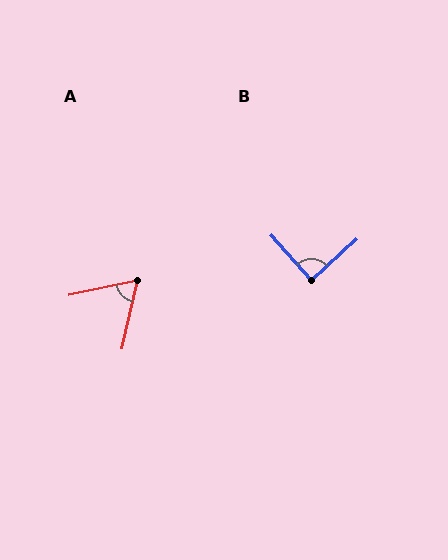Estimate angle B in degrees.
Approximately 90 degrees.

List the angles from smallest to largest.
A (65°), B (90°).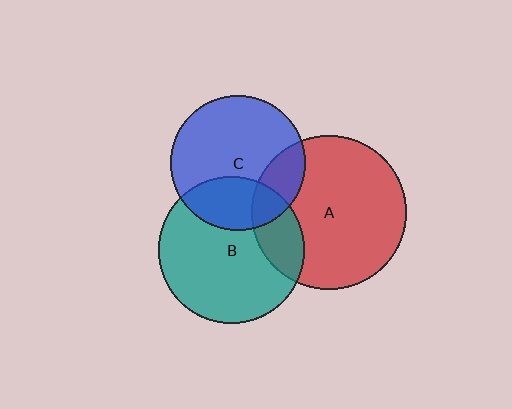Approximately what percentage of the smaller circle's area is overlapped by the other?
Approximately 20%.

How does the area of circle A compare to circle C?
Approximately 1.3 times.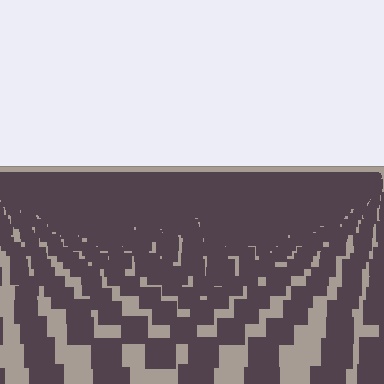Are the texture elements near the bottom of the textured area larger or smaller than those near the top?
Larger. Near the bottom, elements are closer to the viewer and appear at a bigger on-screen size.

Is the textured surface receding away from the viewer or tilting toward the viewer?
The surface is receding away from the viewer. Texture elements get smaller and denser toward the top.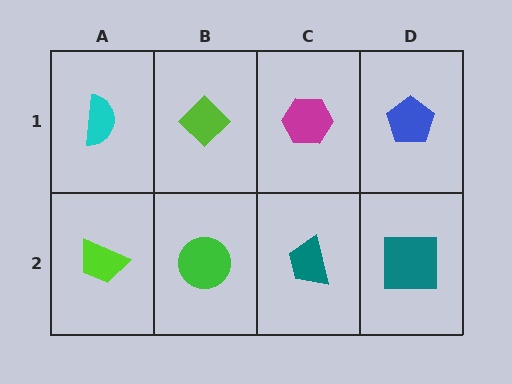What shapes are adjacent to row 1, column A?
A lime trapezoid (row 2, column A), a lime diamond (row 1, column B).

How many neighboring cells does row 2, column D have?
2.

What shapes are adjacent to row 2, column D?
A blue pentagon (row 1, column D), a teal trapezoid (row 2, column C).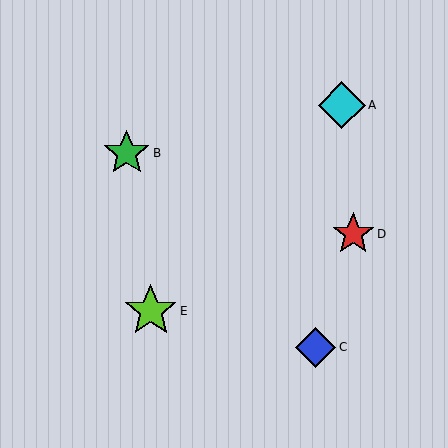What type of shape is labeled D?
Shape D is a red star.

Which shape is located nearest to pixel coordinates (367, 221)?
The red star (labeled D) at (353, 234) is nearest to that location.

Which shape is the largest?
The lime star (labeled E) is the largest.